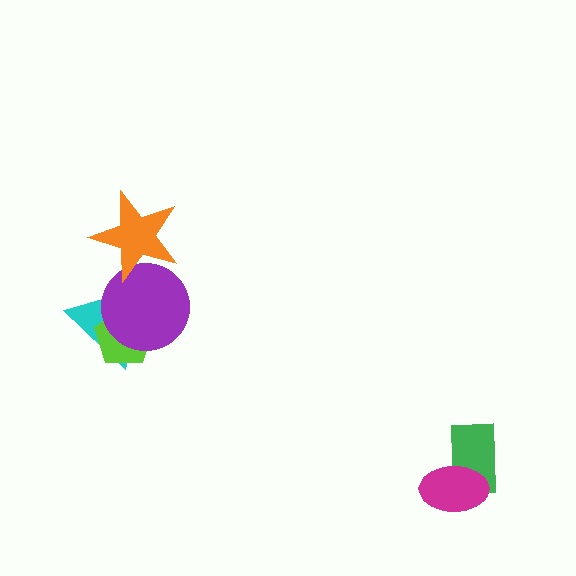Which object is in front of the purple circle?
The orange star is in front of the purple circle.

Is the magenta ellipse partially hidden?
No, no other shape covers it.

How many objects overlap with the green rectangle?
1 object overlaps with the green rectangle.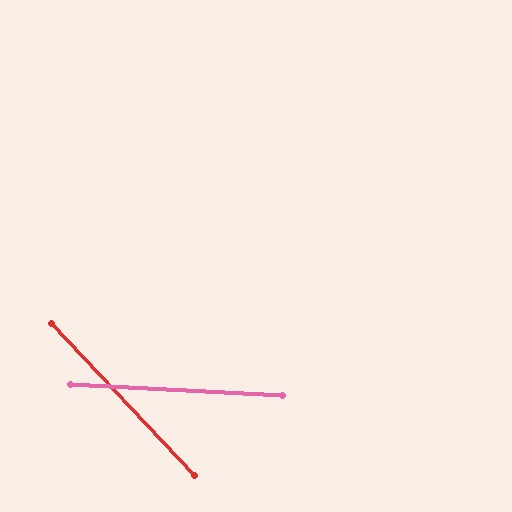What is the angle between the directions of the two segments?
Approximately 44 degrees.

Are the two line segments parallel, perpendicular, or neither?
Neither parallel nor perpendicular — they differ by about 44°.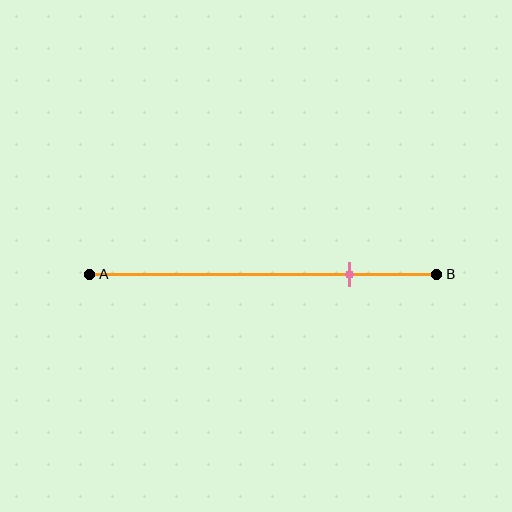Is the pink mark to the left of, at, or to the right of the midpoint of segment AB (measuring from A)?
The pink mark is to the right of the midpoint of segment AB.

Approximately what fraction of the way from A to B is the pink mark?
The pink mark is approximately 75% of the way from A to B.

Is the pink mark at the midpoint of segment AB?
No, the mark is at about 75% from A, not at the 50% midpoint.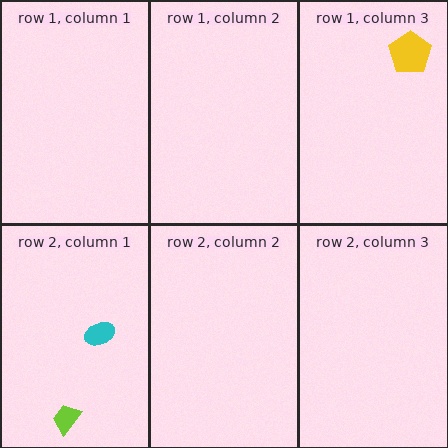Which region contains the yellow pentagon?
The row 1, column 3 region.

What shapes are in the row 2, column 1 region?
The lime trapezoid, the cyan ellipse.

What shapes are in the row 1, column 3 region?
The yellow pentagon.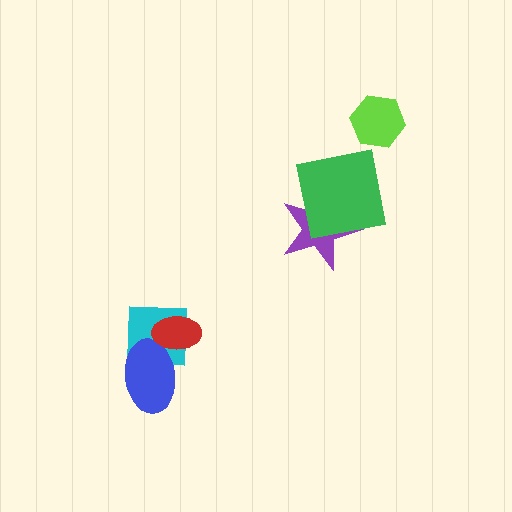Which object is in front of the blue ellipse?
The red ellipse is in front of the blue ellipse.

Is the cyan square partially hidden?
Yes, it is partially covered by another shape.